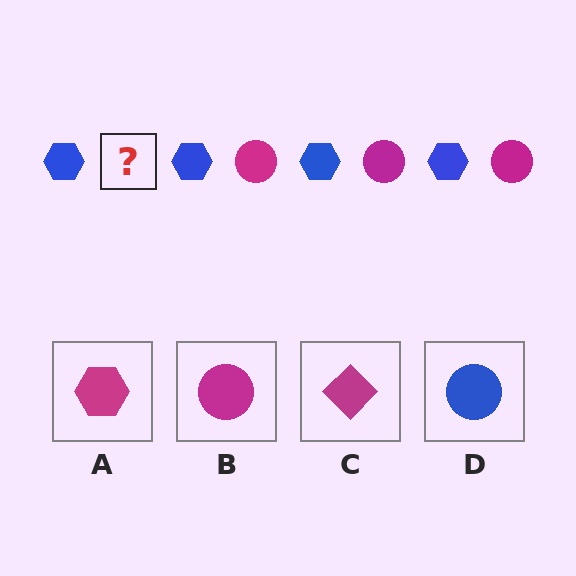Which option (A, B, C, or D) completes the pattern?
B.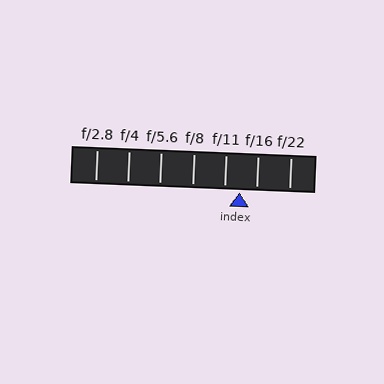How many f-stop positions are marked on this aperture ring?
There are 7 f-stop positions marked.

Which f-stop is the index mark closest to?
The index mark is closest to f/11.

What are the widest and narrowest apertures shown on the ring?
The widest aperture shown is f/2.8 and the narrowest is f/22.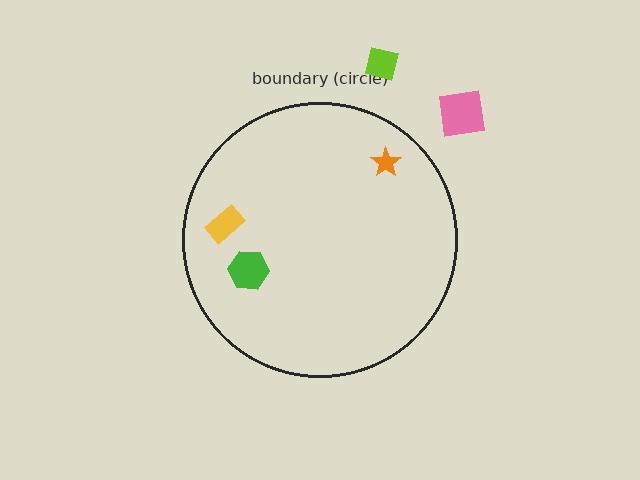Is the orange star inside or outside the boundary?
Inside.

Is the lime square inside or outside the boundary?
Outside.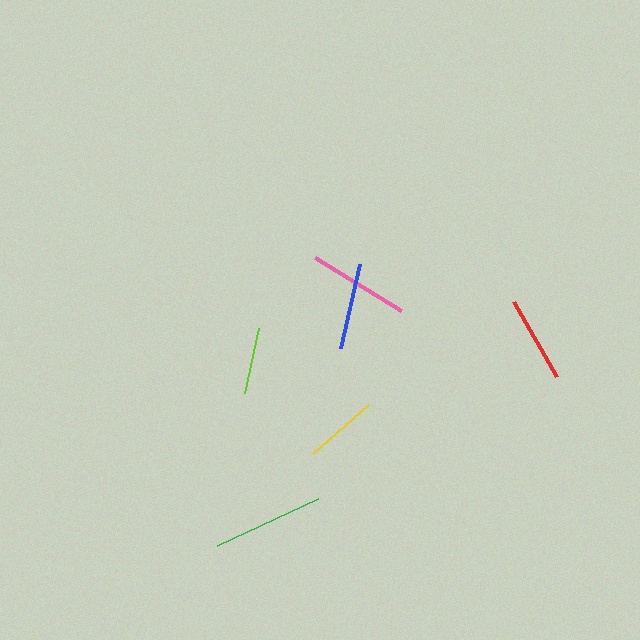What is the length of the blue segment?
The blue segment is approximately 86 pixels long.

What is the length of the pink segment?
The pink segment is approximately 102 pixels long.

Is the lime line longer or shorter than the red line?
The red line is longer than the lime line.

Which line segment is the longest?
The green line is the longest at approximately 111 pixels.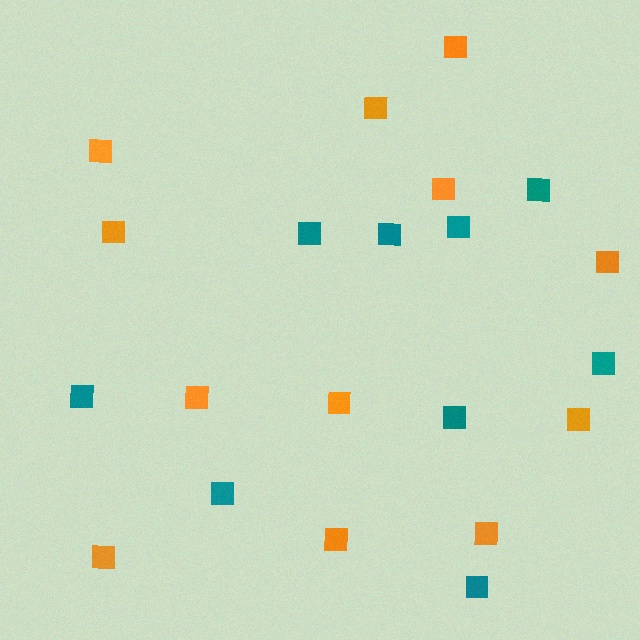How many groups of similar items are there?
There are 2 groups: one group of orange squares (12) and one group of teal squares (9).